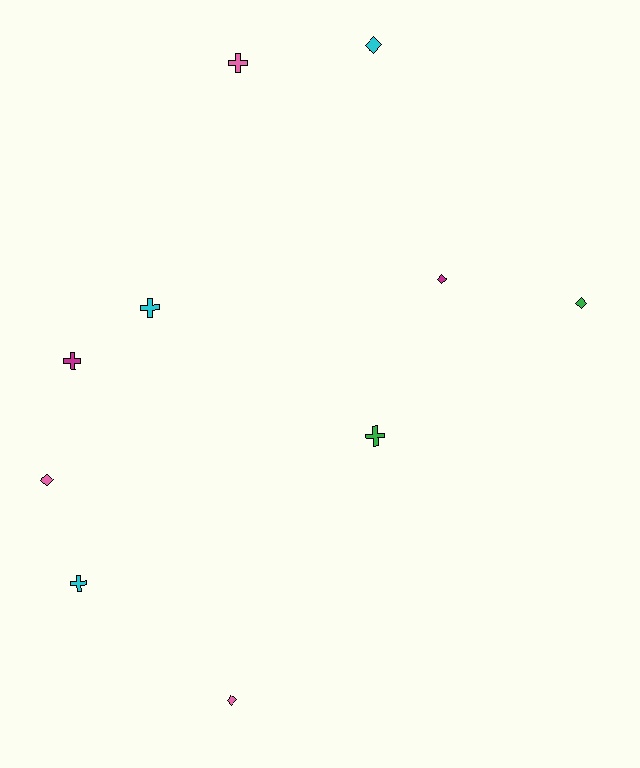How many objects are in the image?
There are 10 objects.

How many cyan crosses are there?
There are 2 cyan crosses.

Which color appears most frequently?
Pink, with 3 objects.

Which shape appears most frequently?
Diamond, with 5 objects.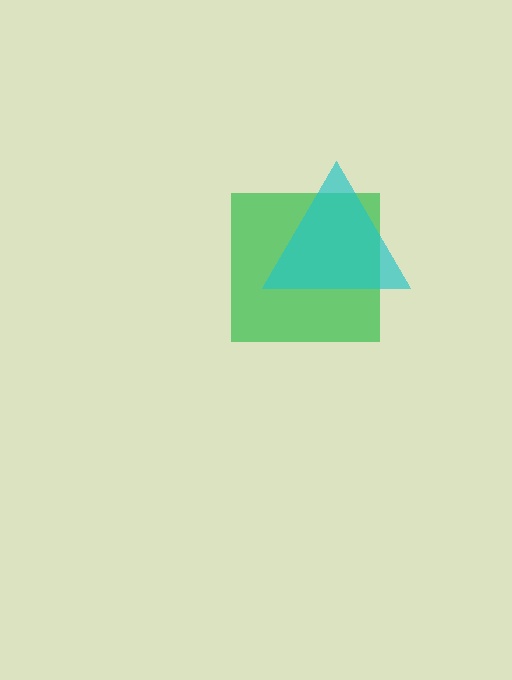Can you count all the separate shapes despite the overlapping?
Yes, there are 2 separate shapes.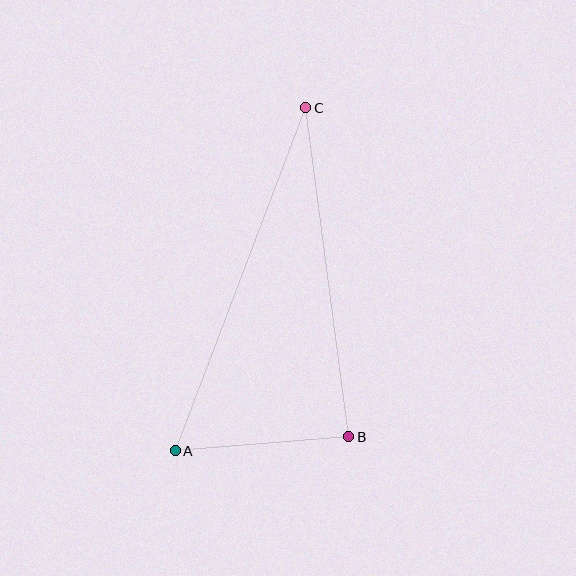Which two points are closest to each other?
Points A and B are closest to each other.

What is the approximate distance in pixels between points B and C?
The distance between B and C is approximately 332 pixels.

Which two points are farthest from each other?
Points A and C are farthest from each other.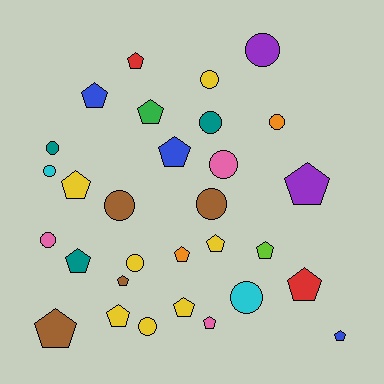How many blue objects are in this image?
There are 3 blue objects.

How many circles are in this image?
There are 13 circles.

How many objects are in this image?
There are 30 objects.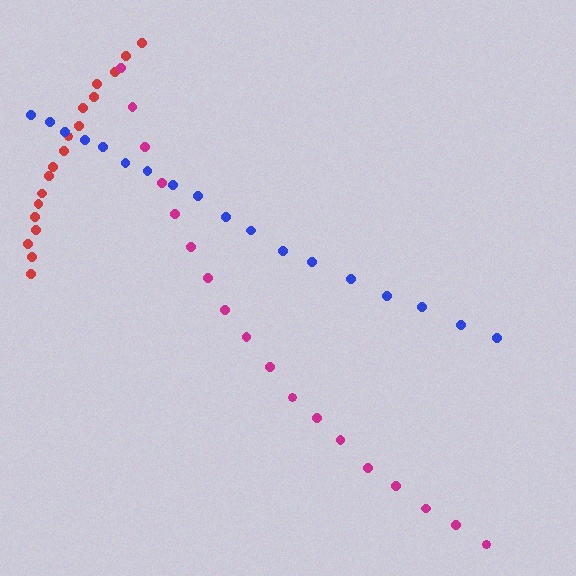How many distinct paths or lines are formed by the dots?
There are 3 distinct paths.